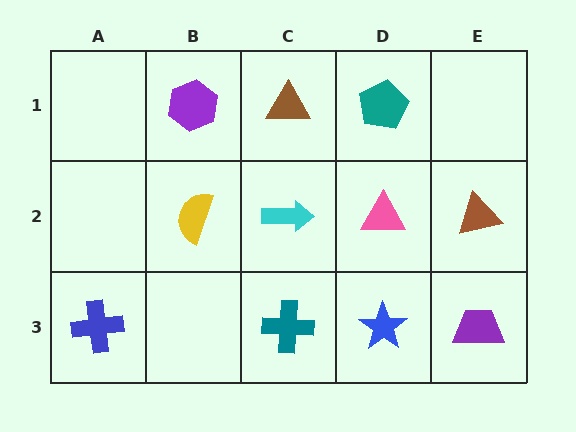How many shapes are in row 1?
3 shapes.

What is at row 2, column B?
A yellow semicircle.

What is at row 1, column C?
A brown triangle.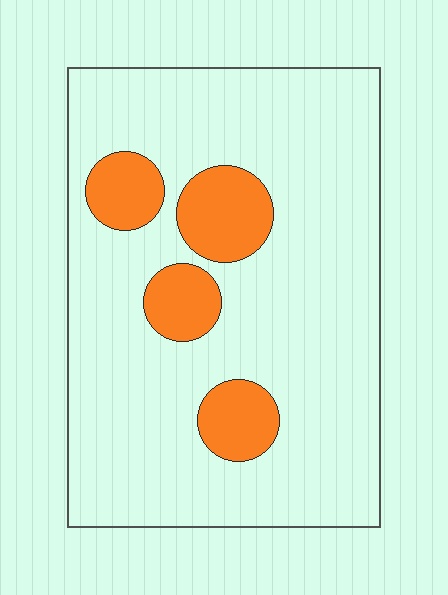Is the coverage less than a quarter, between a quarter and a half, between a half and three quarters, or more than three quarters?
Less than a quarter.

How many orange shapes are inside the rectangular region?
4.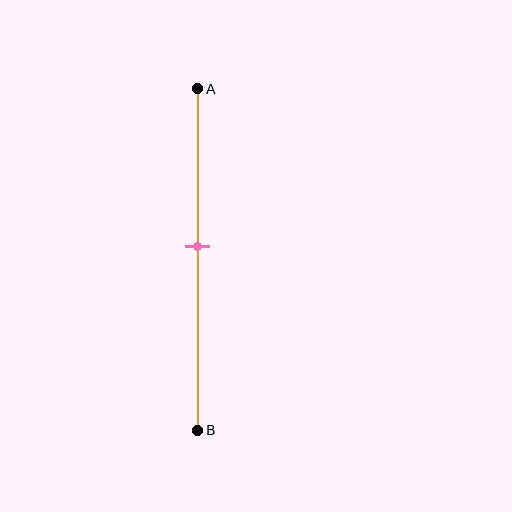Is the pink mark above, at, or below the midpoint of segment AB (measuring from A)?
The pink mark is above the midpoint of segment AB.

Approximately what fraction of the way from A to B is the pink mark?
The pink mark is approximately 45% of the way from A to B.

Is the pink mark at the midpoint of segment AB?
No, the mark is at about 45% from A, not at the 50% midpoint.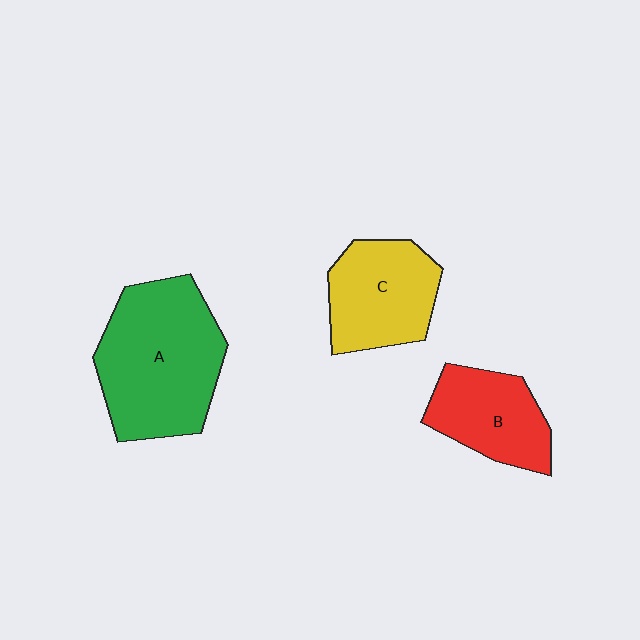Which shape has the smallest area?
Shape B (red).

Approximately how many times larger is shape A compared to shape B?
Approximately 1.8 times.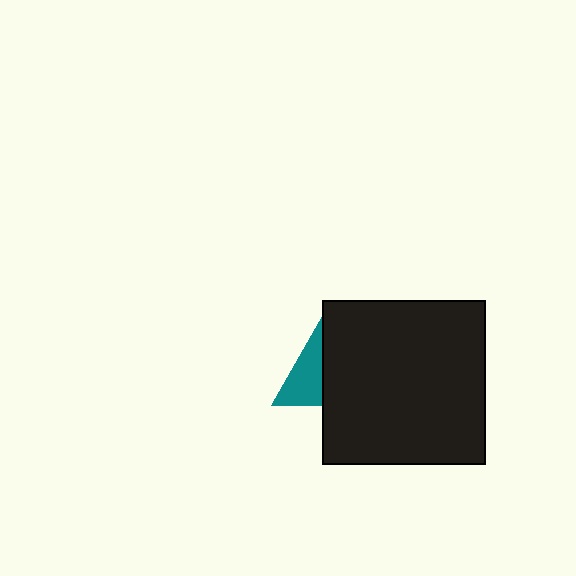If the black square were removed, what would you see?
You would see the complete teal triangle.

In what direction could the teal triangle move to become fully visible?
The teal triangle could move left. That would shift it out from behind the black square entirely.